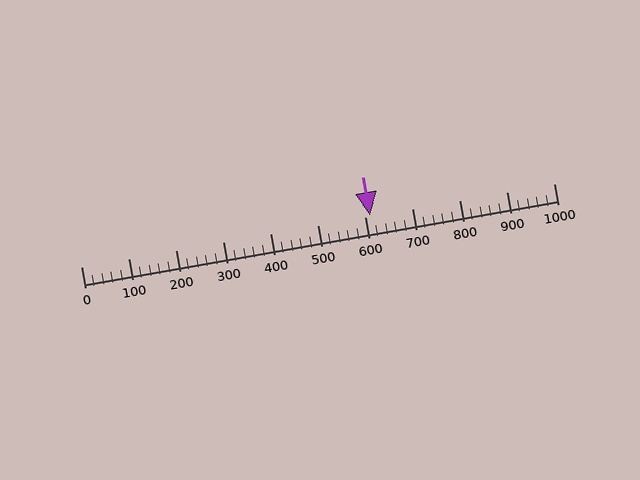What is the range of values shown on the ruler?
The ruler shows values from 0 to 1000.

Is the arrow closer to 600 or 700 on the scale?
The arrow is closer to 600.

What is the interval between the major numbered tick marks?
The major tick marks are spaced 100 units apart.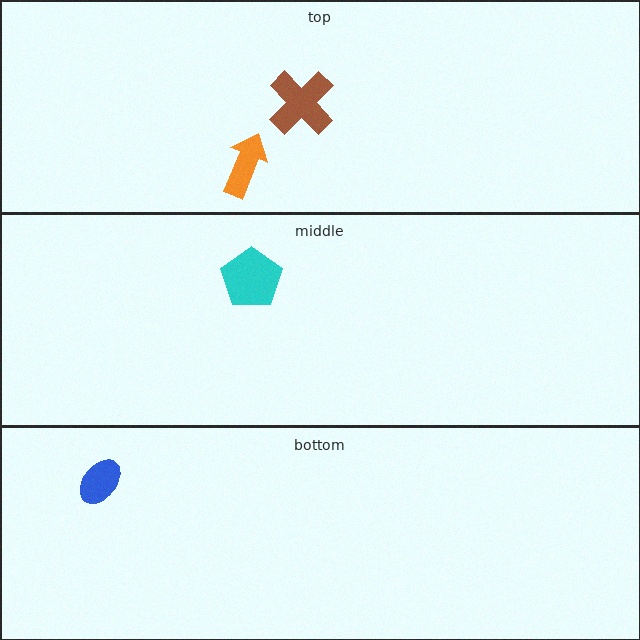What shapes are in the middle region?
The cyan pentagon.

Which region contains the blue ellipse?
The bottom region.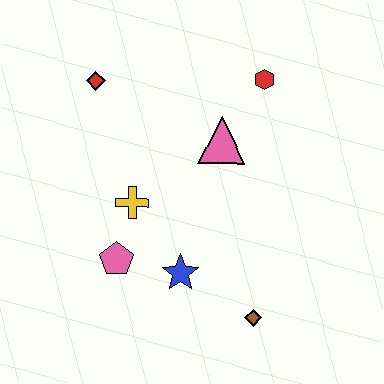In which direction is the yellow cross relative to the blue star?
The yellow cross is above the blue star.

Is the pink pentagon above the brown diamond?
Yes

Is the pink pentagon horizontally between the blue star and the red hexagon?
No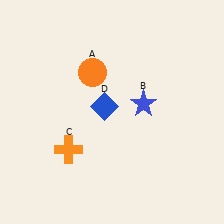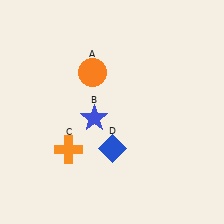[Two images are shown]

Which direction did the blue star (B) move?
The blue star (B) moved left.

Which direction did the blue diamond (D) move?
The blue diamond (D) moved down.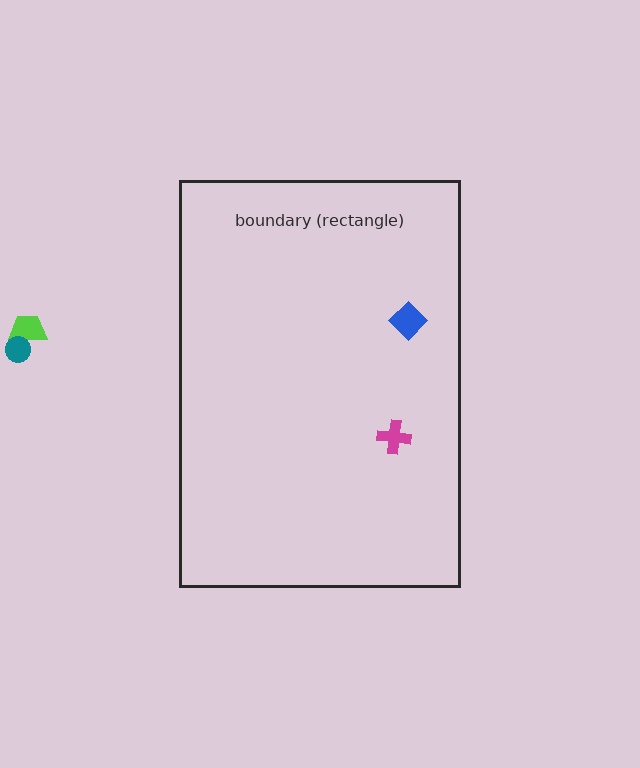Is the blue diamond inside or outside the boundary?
Inside.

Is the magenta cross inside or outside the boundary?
Inside.